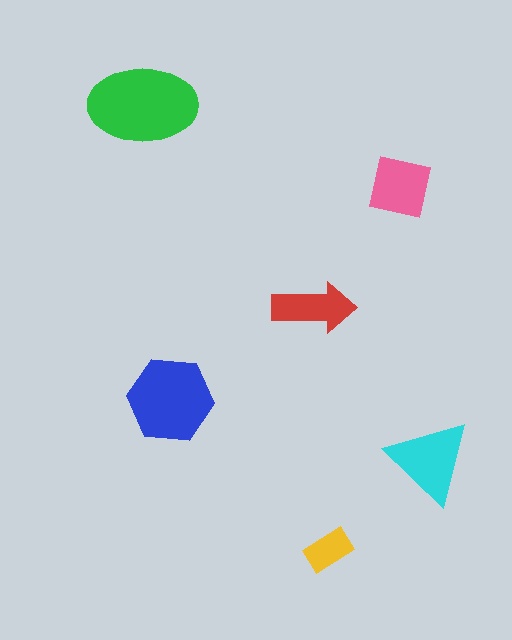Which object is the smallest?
The yellow rectangle.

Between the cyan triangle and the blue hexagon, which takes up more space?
The blue hexagon.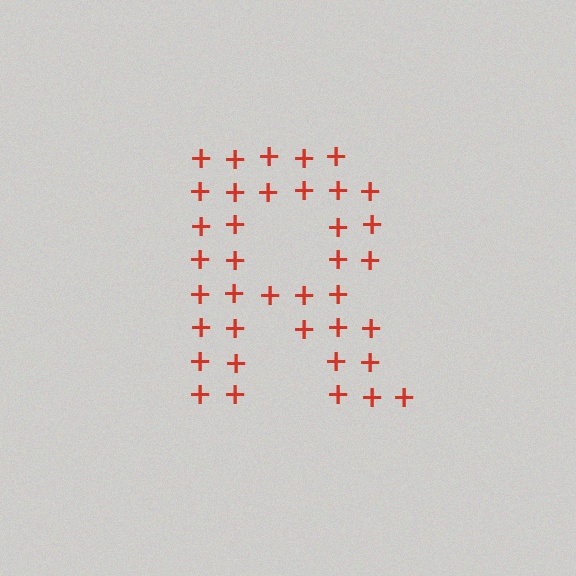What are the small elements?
The small elements are plus signs.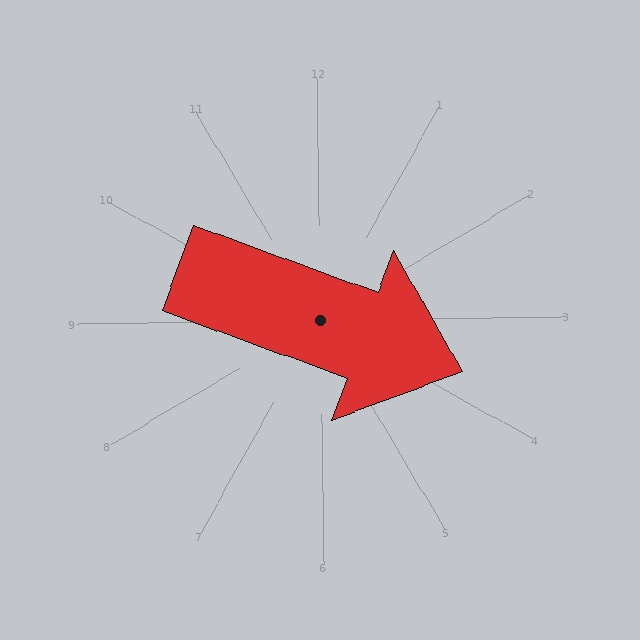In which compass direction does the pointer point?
East.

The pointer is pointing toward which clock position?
Roughly 4 o'clock.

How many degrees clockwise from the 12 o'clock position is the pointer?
Approximately 111 degrees.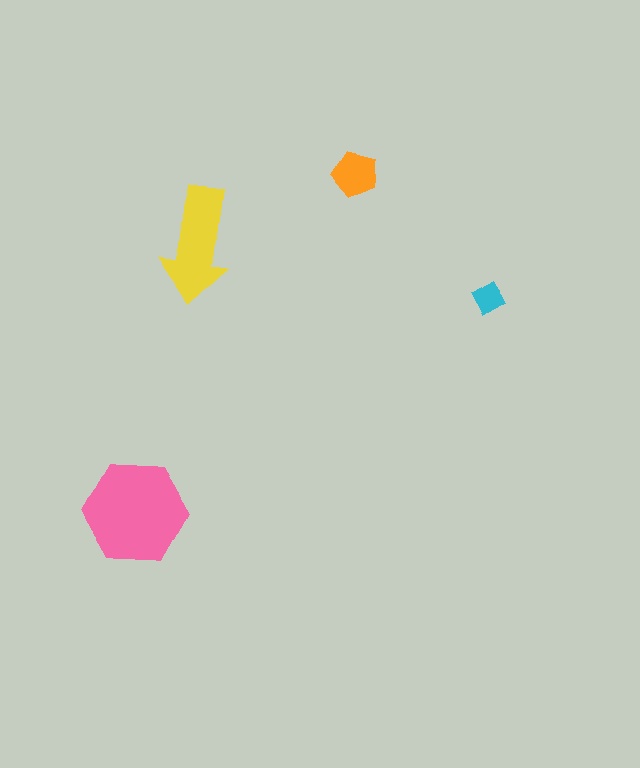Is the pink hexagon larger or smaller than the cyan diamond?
Larger.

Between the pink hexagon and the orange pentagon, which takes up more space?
The pink hexagon.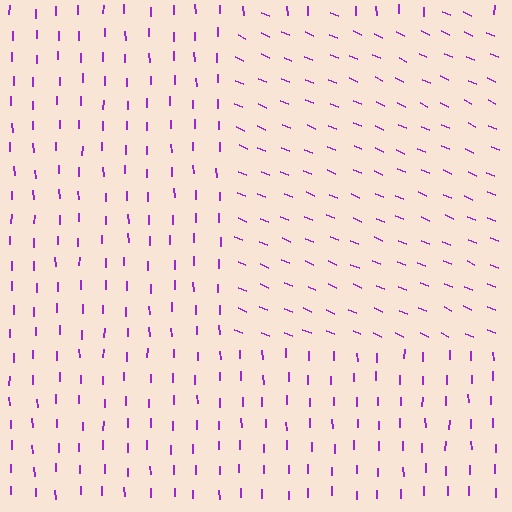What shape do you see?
I see a rectangle.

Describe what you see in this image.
The image is filled with small purple line segments. A rectangle region in the image has lines oriented differently from the surrounding lines, creating a visible texture boundary.